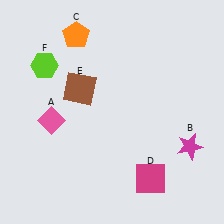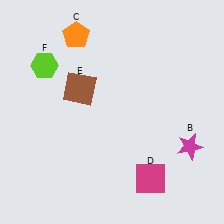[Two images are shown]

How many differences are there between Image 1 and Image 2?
There is 1 difference between the two images.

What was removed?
The pink diamond (A) was removed in Image 2.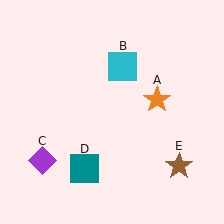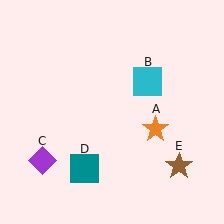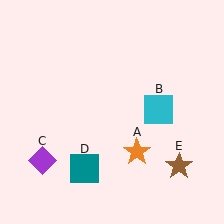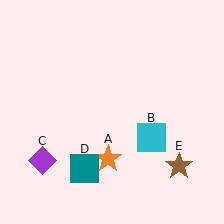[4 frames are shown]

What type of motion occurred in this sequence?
The orange star (object A), cyan square (object B) rotated clockwise around the center of the scene.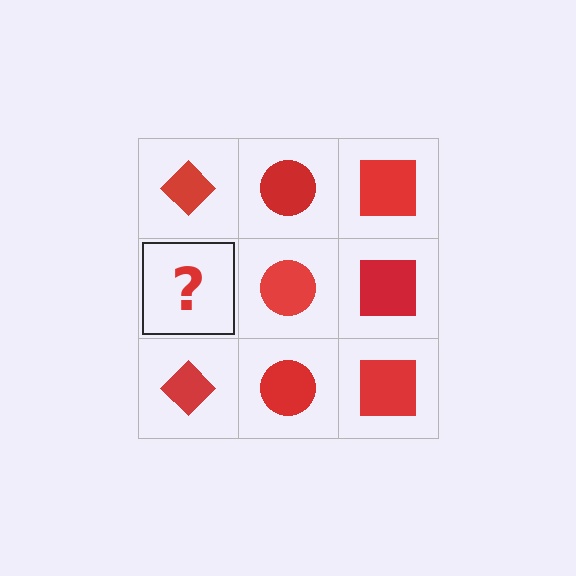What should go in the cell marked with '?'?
The missing cell should contain a red diamond.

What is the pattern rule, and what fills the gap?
The rule is that each column has a consistent shape. The gap should be filled with a red diamond.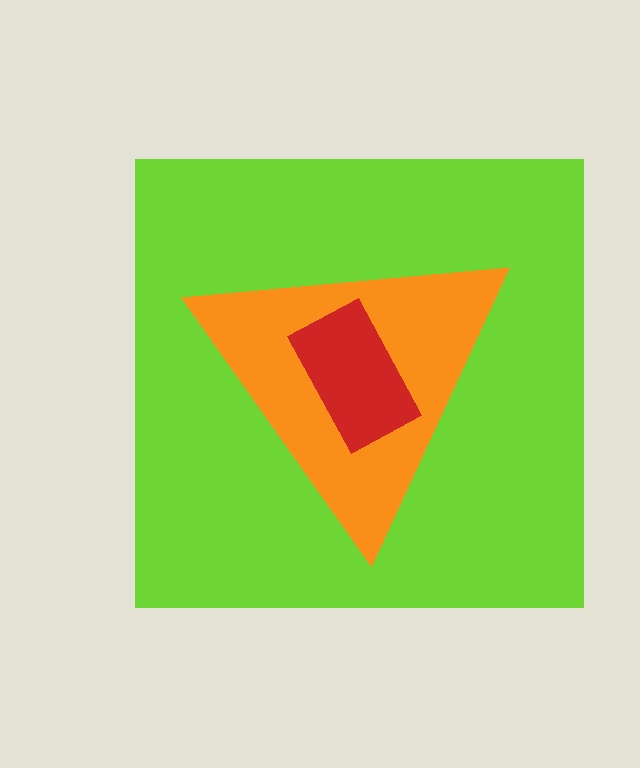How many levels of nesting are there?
3.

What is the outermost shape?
The lime square.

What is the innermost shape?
The red rectangle.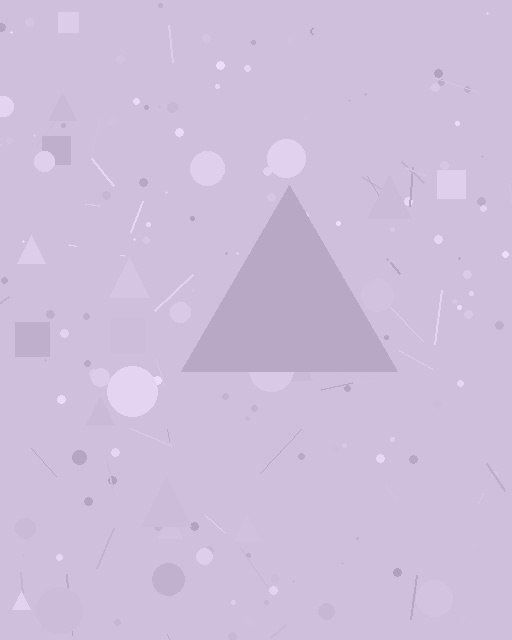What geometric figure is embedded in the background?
A triangle is embedded in the background.